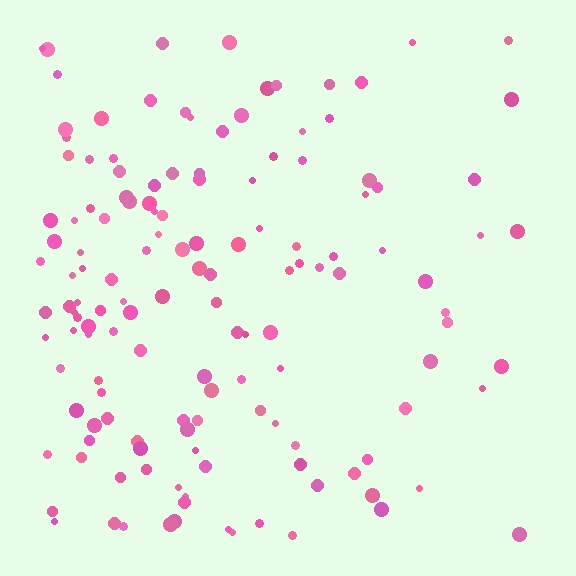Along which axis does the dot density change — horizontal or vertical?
Horizontal.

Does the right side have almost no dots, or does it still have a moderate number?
Still a moderate number, just noticeably fewer than the left.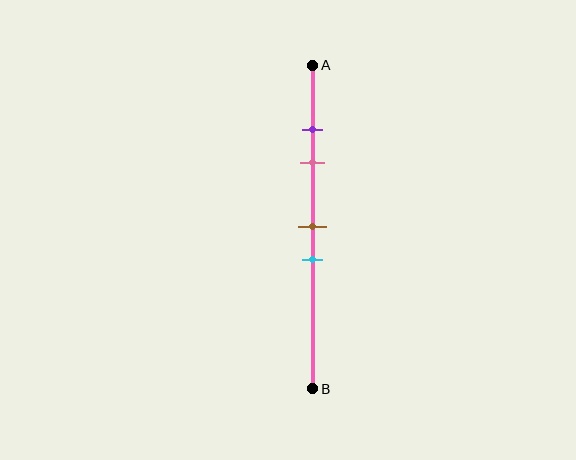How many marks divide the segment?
There are 4 marks dividing the segment.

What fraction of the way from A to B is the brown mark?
The brown mark is approximately 50% (0.5) of the way from A to B.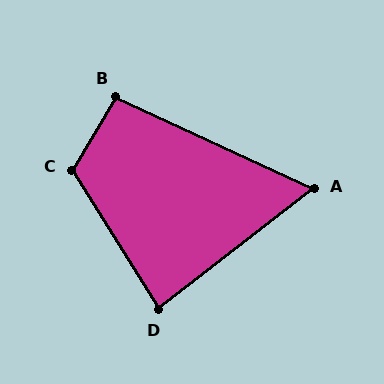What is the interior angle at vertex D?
Approximately 84 degrees (acute).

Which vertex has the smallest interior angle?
A, at approximately 63 degrees.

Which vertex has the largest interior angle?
C, at approximately 117 degrees.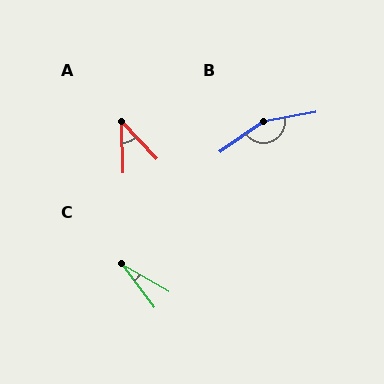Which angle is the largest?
B, at approximately 155 degrees.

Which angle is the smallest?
C, at approximately 24 degrees.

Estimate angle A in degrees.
Approximately 42 degrees.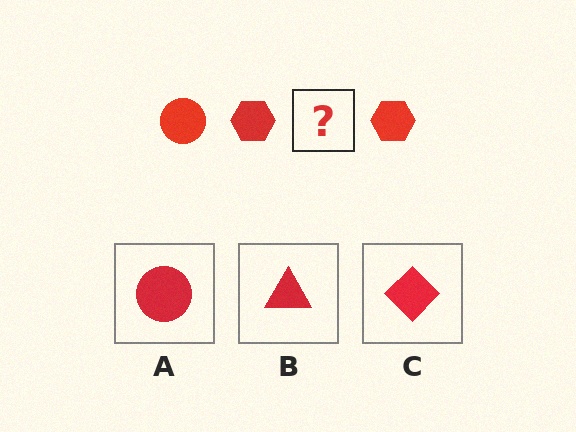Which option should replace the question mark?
Option A.